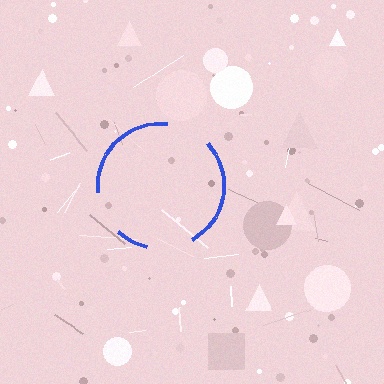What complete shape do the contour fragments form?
The contour fragments form a circle.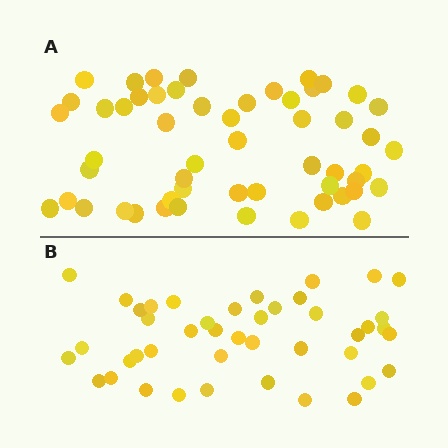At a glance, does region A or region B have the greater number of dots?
Region A (the top region) has more dots.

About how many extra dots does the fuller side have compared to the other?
Region A has roughly 12 or so more dots than region B.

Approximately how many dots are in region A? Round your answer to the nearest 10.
About 50 dots. (The exact count is 54, which rounds to 50.)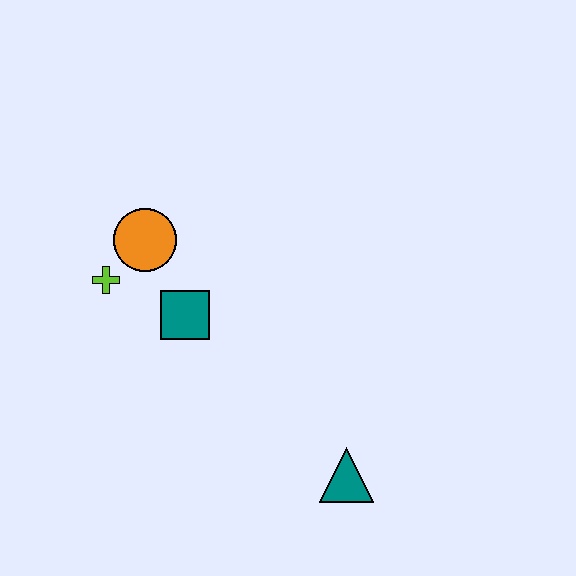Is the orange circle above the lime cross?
Yes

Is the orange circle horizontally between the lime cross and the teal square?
Yes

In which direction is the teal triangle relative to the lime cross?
The teal triangle is to the right of the lime cross.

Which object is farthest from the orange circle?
The teal triangle is farthest from the orange circle.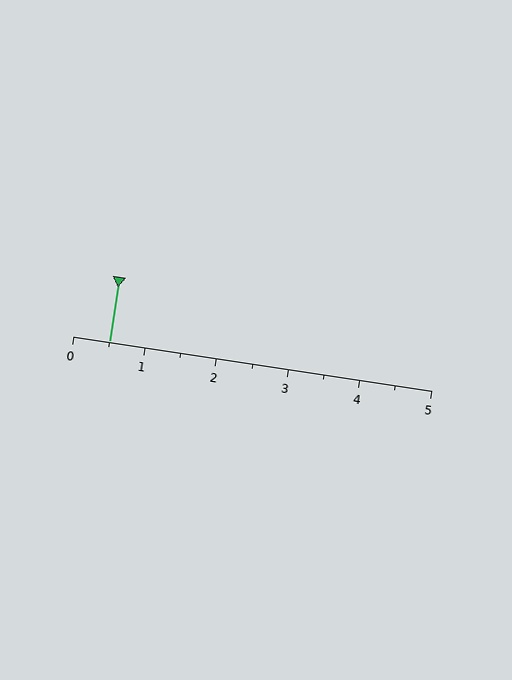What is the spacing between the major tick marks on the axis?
The major ticks are spaced 1 apart.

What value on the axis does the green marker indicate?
The marker indicates approximately 0.5.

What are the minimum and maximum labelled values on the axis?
The axis runs from 0 to 5.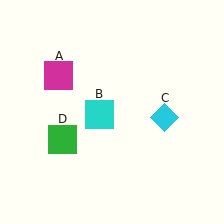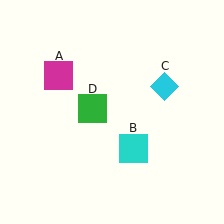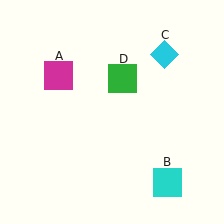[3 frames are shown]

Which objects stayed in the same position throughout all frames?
Magenta square (object A) remained stationary.